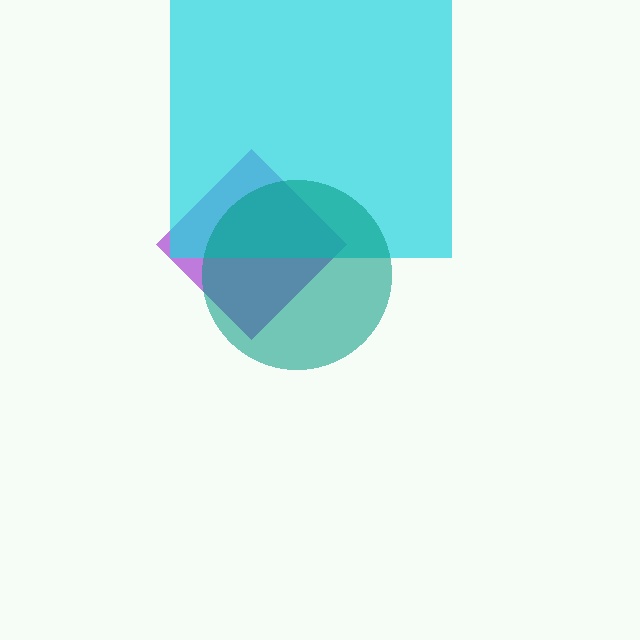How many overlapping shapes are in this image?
There are 3 overlapping shapes in the image.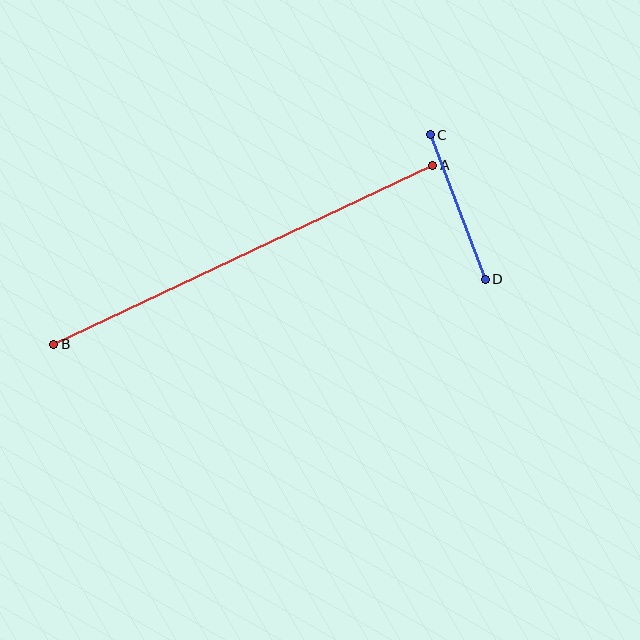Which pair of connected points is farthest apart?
Points A and B are farthest apart.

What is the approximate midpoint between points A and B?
The midpoint is at approximately (243, 255) pixels.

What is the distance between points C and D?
The distance is approximately 154 pixels.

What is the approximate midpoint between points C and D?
The midpoint is at approximately (458, 207) pixels.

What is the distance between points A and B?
The distance is approximately 419 pixels.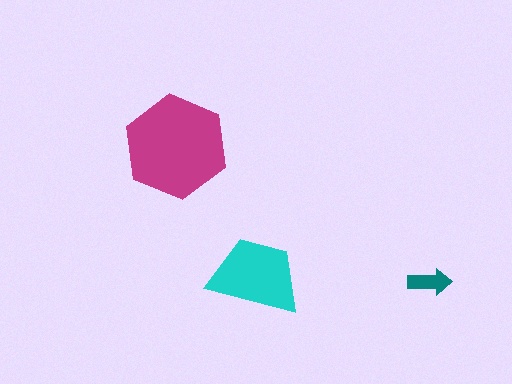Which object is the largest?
The magenta hexagon.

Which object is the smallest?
The teal arrow.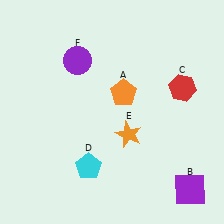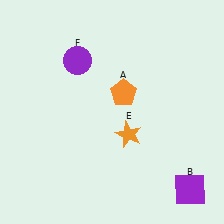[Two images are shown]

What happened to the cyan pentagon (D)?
The cyan pentagon (D) was removed in Image 2. It was in the bottom-left area of Image 1.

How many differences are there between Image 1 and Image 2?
There are 2 differences between the two images.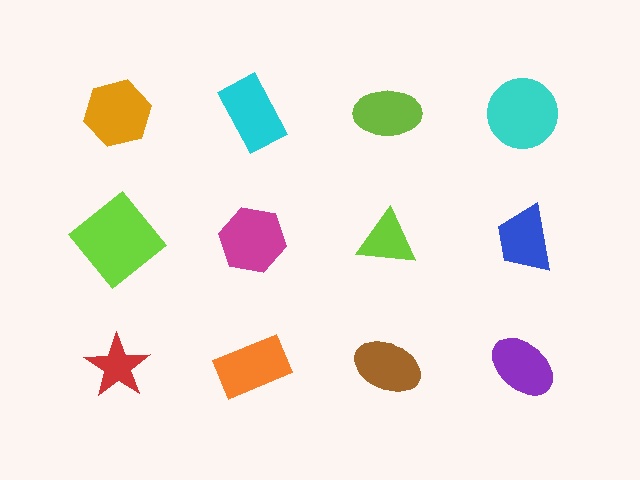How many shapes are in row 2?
4 shapes.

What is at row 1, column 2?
A cyan rectangle.